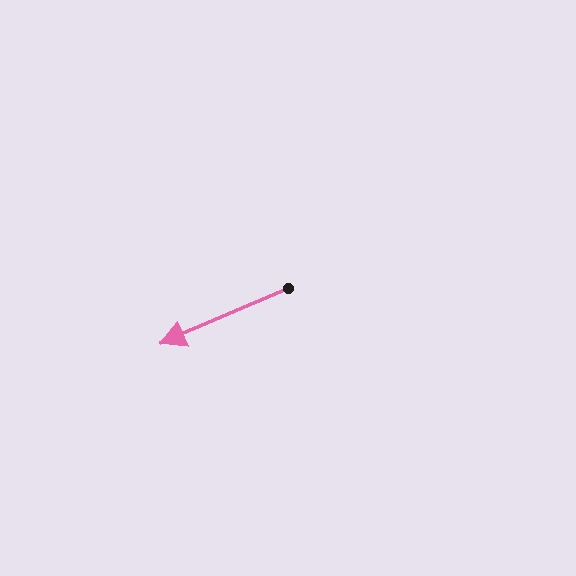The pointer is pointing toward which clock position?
Roughly 8 o'clock.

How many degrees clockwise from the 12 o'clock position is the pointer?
Approximately 246 degrees.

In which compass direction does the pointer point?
Southwest.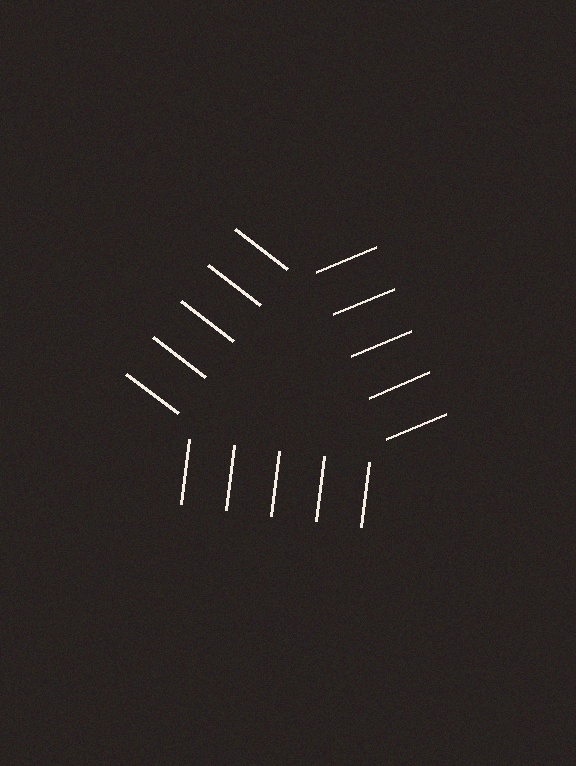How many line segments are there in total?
15 — 5 along each of the 3 edges.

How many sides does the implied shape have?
3 sides — the line-ends trace a triangle.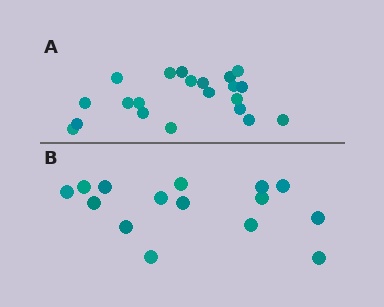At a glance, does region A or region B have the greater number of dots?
Region A (the top region) has more dots.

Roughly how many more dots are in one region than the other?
Region A has about 6 more dots than region B.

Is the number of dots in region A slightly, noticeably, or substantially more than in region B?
Region A has noticeably more, but not dramatically so. The ratio is roughly 1.4 to 1.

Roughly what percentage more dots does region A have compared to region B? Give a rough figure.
About 40% more.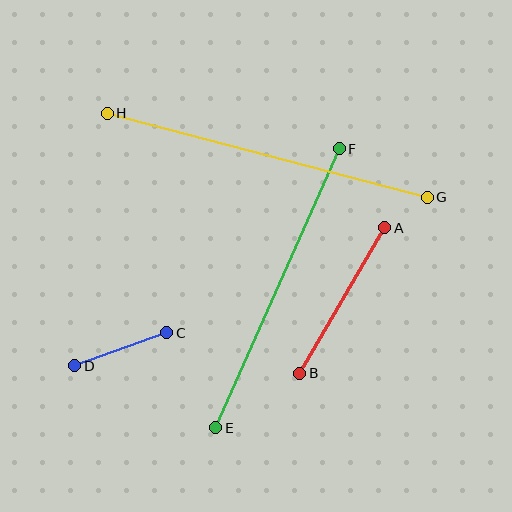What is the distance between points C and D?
The distance is approximately 98 pixels.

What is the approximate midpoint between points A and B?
The midpoint is at approximately (342, 301) pixels.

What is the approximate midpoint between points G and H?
The midpoint is at approximately (267, 155) pixels.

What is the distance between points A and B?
The distance is approximately 169 pixels.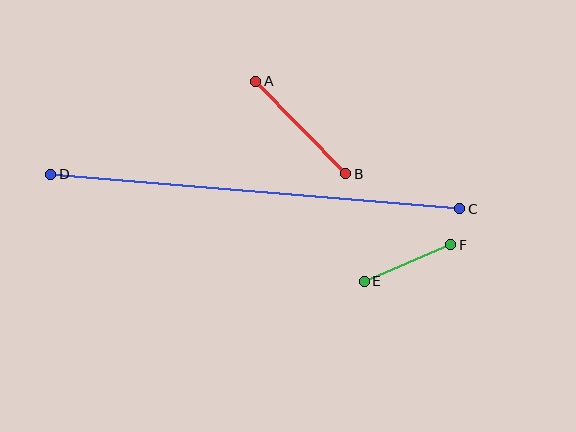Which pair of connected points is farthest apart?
Points C and D are farthest apart.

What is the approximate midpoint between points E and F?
The midpoint is at approximately (407, 263) pixels.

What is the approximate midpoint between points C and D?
The midpoint is at approximately (255, 192) pixels.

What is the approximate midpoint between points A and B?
The midpoint is at approximately (301, 128) pixels.